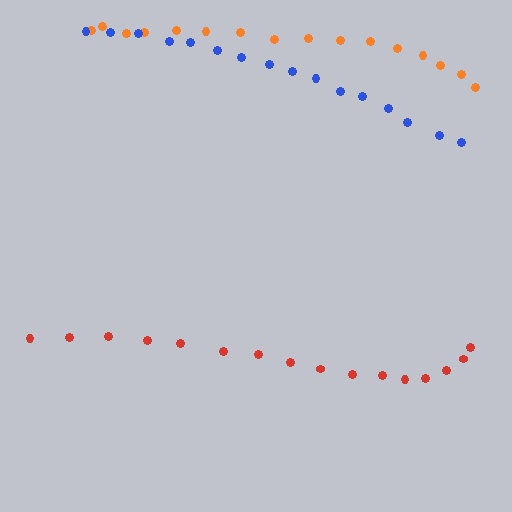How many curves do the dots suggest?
There are 3 distinct paths.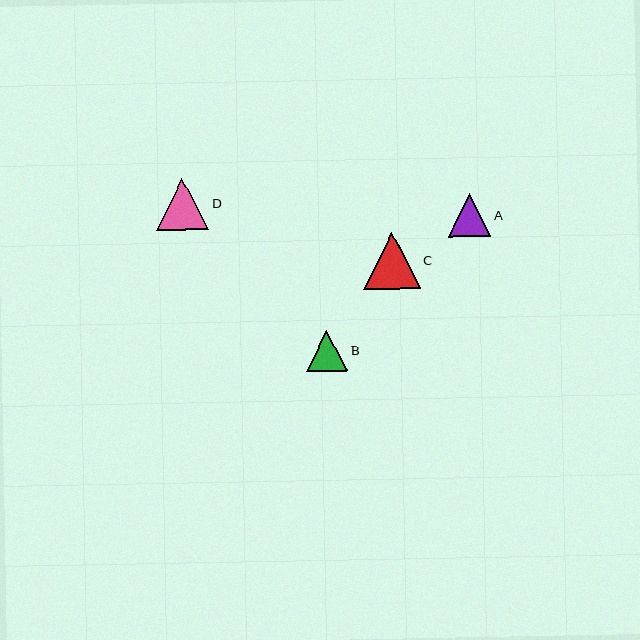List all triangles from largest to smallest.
From largest to smallest: C, D, A, B.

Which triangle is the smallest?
Triangle B is the smallest with a size of approximately 41 pixels.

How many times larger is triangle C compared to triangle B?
Triangle C is approximately 1.4 times the size of triangle B.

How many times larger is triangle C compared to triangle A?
Triangle C is approximately 1.3 times the size of triangle A.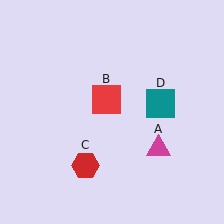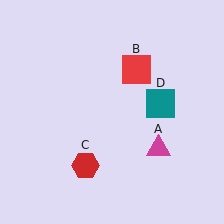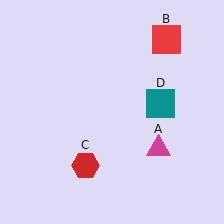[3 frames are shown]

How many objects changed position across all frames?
1 object changed position: red square (object B).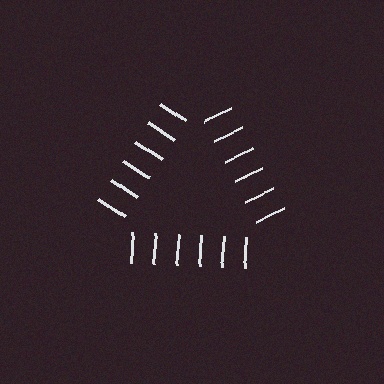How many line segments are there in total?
18 — 6 along each of the 3 edges.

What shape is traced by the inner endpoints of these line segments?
An illusory triangle — the line segments terminate on its edges but no continuous stroke is drawn.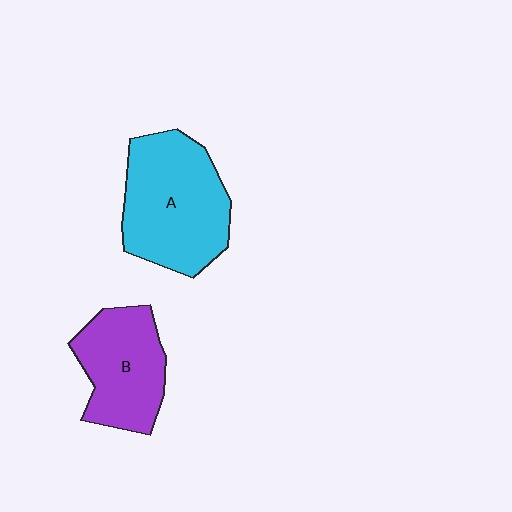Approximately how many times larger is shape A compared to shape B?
Approximately 1.4 times.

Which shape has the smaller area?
Shape B (purple).